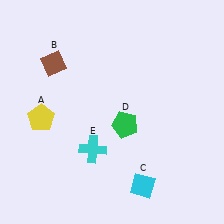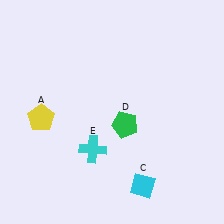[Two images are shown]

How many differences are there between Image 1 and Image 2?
There is 1 difference between the two images.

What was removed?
The brown diamond (B) was removed in Image 2.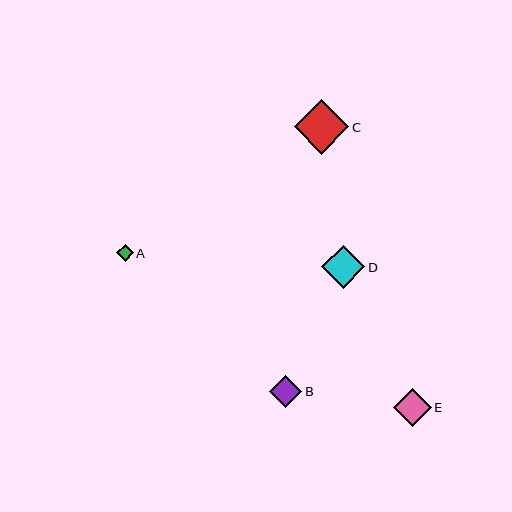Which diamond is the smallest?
Diamond A is the smallest with a size of approximately 17 pixels.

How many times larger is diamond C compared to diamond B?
Diamond C is approximately 1.7 times the size of diamond B.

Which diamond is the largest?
Diamond C is the largest with a size of approximately 54 pixels.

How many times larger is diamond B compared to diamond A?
Diamond B is approximately 1.9 times the size of diamond A.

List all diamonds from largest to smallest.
From largest to smallest: C, D, E, B, A.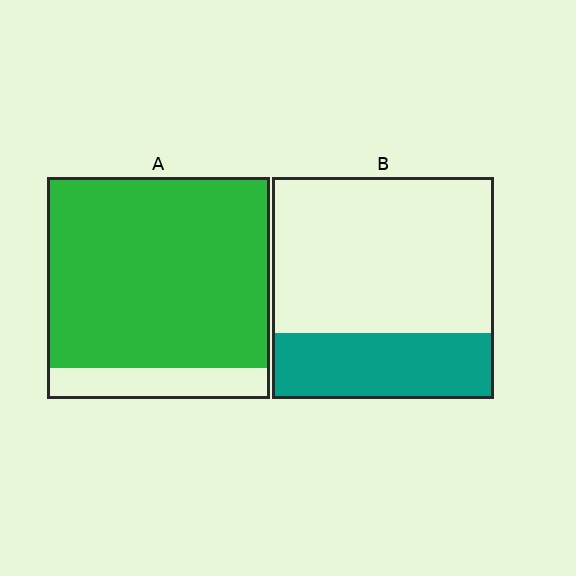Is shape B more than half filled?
No.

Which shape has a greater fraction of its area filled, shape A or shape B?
Shape A.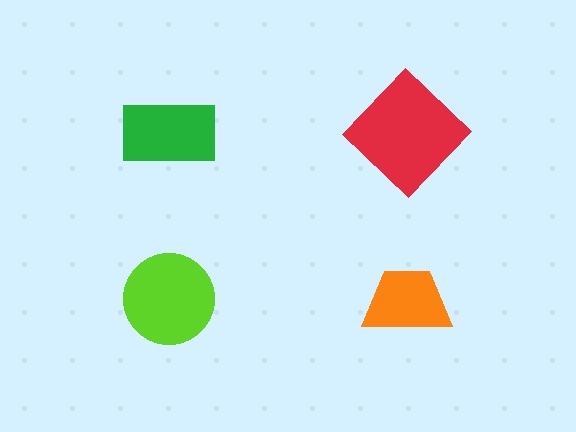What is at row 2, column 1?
A lime circle.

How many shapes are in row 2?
2 shapes.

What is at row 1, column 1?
A green rectangle.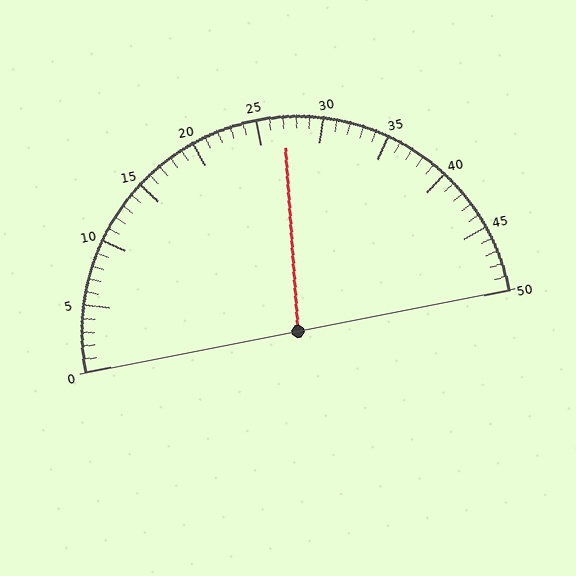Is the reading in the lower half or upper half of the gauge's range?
The reading is in the upper half of the range (0 to 50).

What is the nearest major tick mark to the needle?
The nearest major tick mark is 25.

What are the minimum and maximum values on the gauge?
The gauge ranges from 0 to 50.